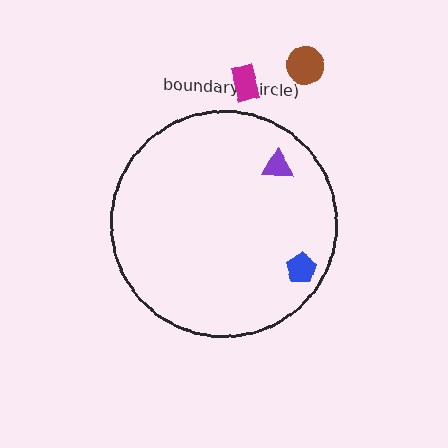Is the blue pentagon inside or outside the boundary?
Inside.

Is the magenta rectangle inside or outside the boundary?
Outside.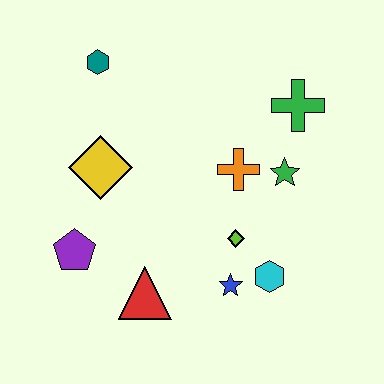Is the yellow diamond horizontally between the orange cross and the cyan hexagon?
No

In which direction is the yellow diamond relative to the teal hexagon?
The yellow diamond is below the teal hexagon.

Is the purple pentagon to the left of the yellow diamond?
Yes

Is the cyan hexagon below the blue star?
No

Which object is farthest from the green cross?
The purple pentagon is farthest from the green cross.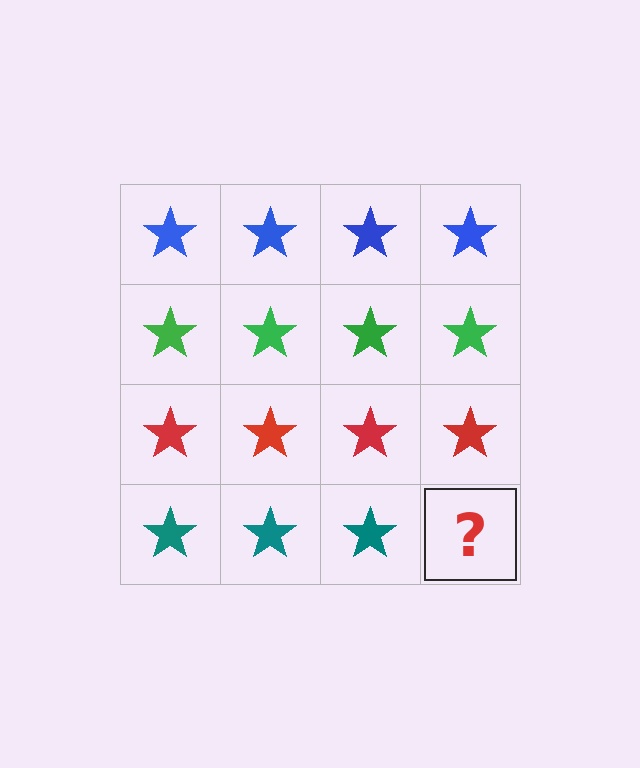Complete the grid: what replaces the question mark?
The question mark should be replaced with a teal star.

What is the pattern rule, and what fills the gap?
The rule is that each row has a consistent color. The gap should be filled with a teal star.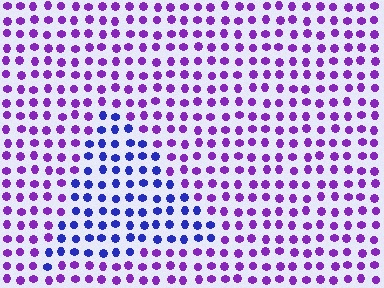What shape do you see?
I see a triangle.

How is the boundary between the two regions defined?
The boundary is defined purely by a slight shift in hue (about 43 degrees). Spacing, size, and orientation are identical on both sides.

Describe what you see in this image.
The image is filled with small purple elements in a uniform arrangement. A triangle-shaped region is visible where the elements are tinted to a slightly different hue, forming a subtle color boundary.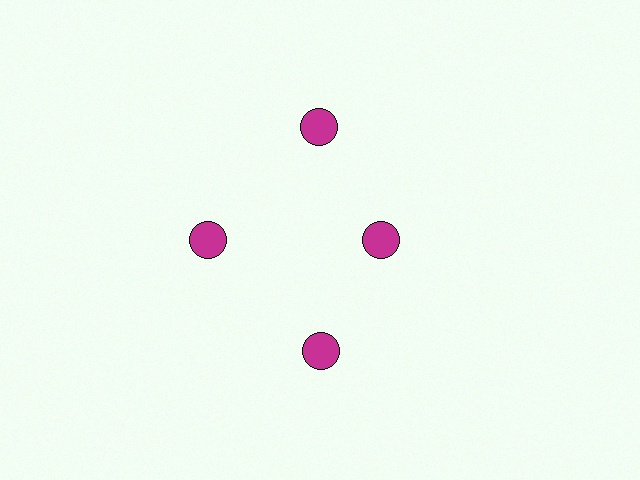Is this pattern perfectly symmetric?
No. The 4 magenta circles are arranged in a ring, but one element near the 3 o'clock position is pulled inward toward the center, breaking the 4-fold rotational symmetry.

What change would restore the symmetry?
The symmetry would be restored by moving it outward, back onto the ring so that all 4 circles sit at equal angles and equal distance from the center.